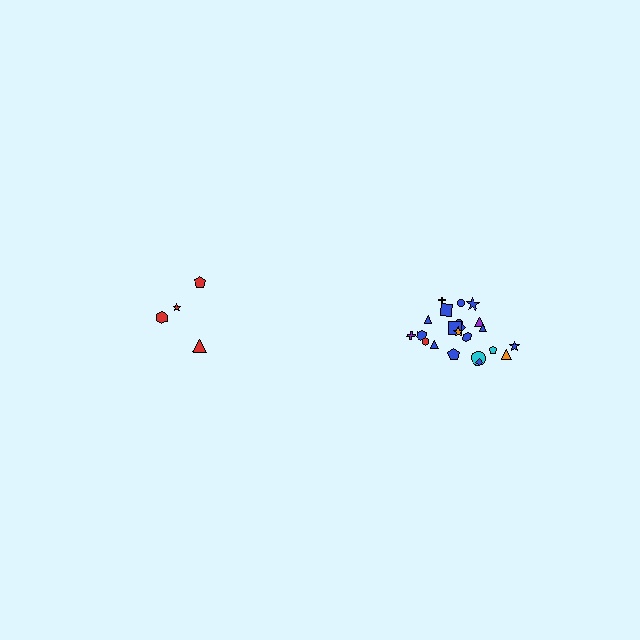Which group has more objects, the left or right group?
The right group.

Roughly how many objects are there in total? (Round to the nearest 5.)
Roughly 25 objects in total.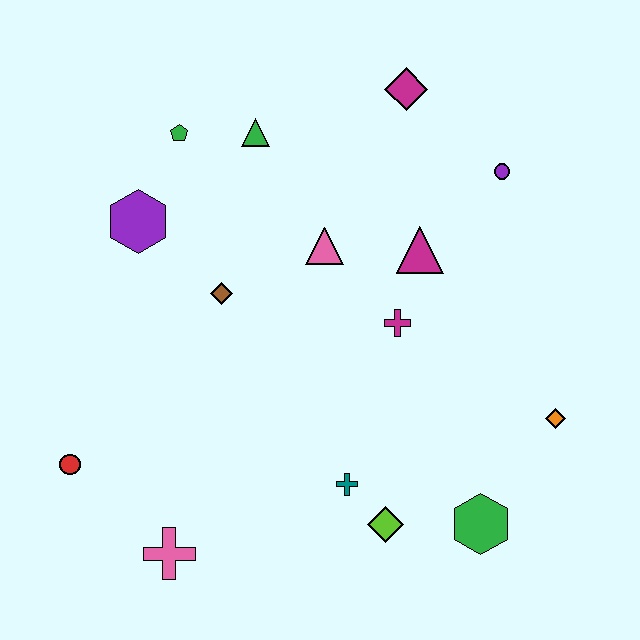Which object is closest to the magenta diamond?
The purple circle is closest to the magenta diamond.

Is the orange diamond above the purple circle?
No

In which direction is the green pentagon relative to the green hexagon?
The green pentagon is above the green hexagon.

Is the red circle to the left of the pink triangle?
Yes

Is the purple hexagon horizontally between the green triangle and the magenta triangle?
No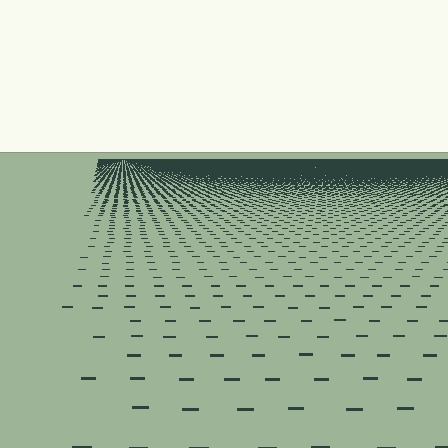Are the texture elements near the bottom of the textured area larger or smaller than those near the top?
Larger. Near the bottom, elements are closer to the viewer and appear at a bigger on-screen size.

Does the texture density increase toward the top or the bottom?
Density increases toward the top.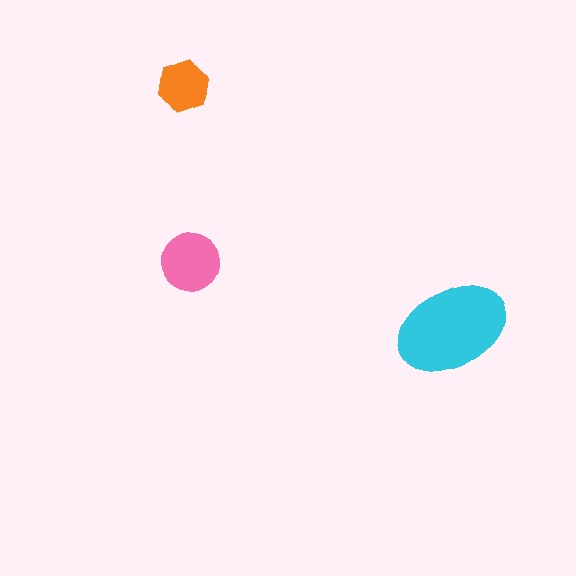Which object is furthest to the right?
The cyan ellipse is rightmost.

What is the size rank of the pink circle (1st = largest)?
2nd.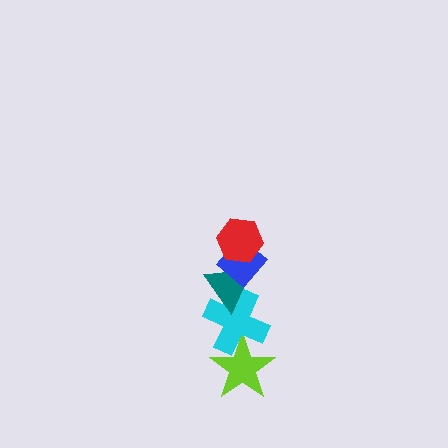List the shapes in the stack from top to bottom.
From top to bottom: the red hexagon, the blue diamond, the teal triangle, the cyan cross, the lime star.